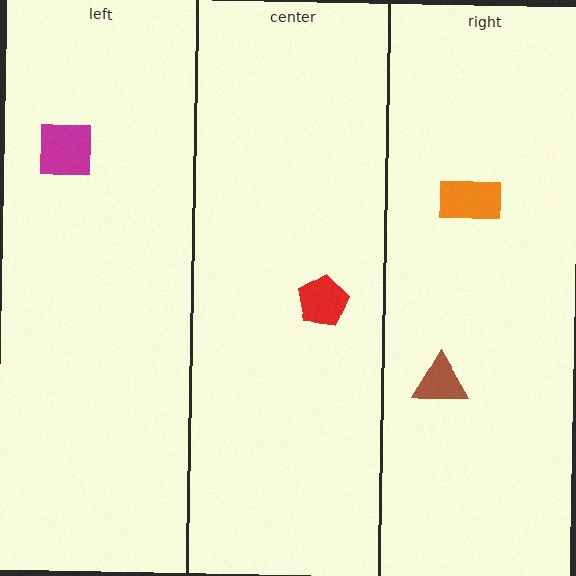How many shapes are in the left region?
1.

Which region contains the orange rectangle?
The right region.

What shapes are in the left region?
The magenta square.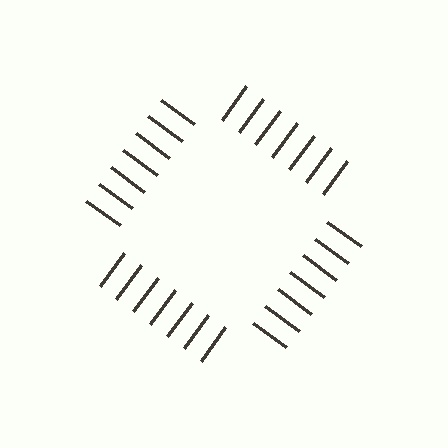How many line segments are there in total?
28 — 7 along each of the 4 edges.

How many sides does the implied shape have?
4 sides — the line-ends trace a square.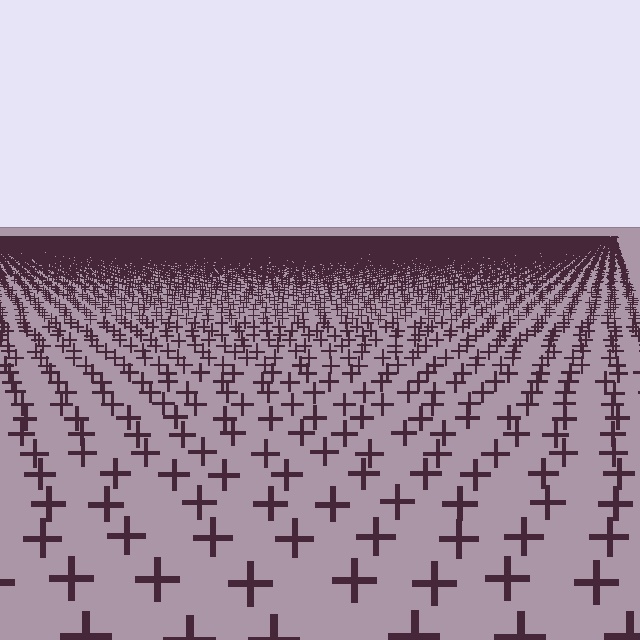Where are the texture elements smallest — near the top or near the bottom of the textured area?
Near the top.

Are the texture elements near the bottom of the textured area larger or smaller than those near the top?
Larger. Near the bottom, elements are closer to the viewer and appear at a bigger on-screen size.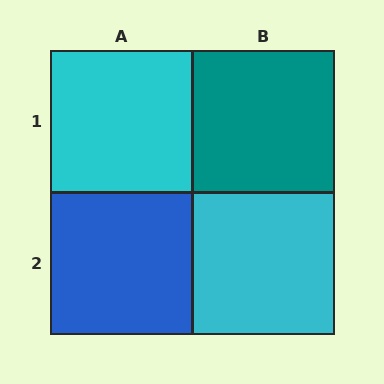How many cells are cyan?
2 cells are cyan.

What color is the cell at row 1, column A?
Cyan.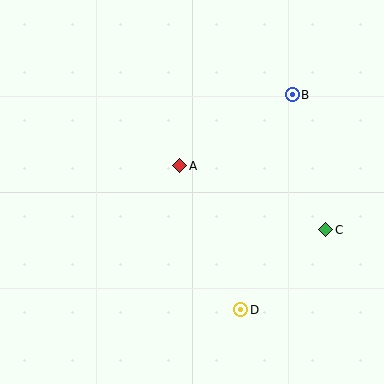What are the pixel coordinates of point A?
Point A is at (180, 166).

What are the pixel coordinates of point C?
Point C is at (326, 230).